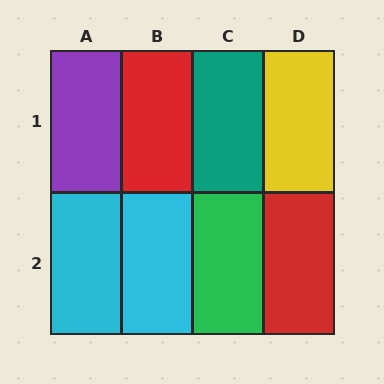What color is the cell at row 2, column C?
Green.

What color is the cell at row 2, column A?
Cyan.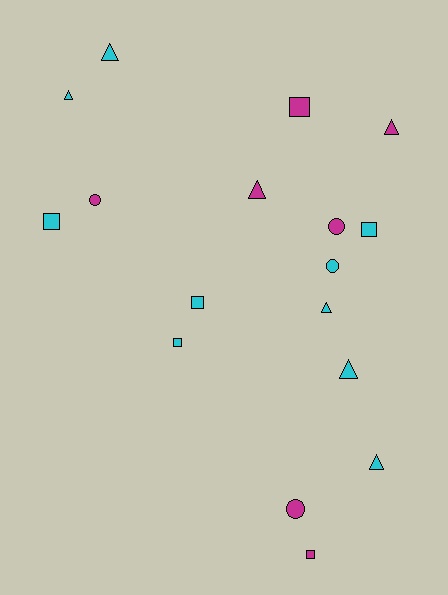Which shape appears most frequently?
Triangle, with 7 objects.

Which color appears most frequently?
Cyan, with 10 objects.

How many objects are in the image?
There are 17 objects.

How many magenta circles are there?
There are 3 magenta circles.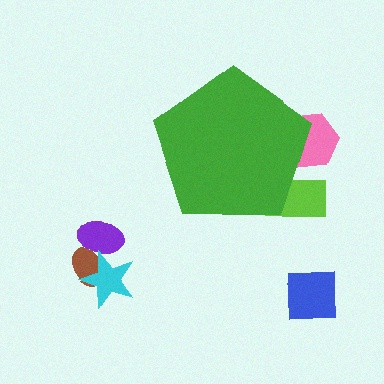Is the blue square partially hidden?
No, the blue square is fully visible.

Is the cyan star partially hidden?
No, the cyan star is fully visible.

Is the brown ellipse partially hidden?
No, the brown ellipse is fully visible.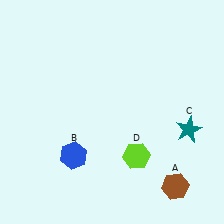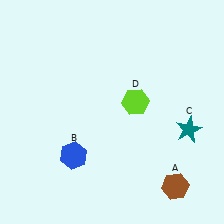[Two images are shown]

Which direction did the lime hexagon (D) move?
The lime hexagon (D) moved up.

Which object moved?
The lime hexagon (D) moved up.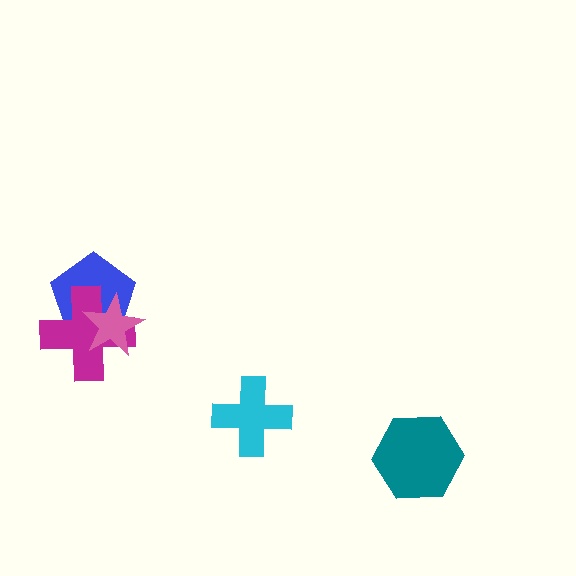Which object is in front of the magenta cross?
The pink star is in front of the magenta cross.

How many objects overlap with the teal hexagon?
0 objects overlap with the teal hexagon.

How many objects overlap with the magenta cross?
2 objects overlap with the magenta cross.